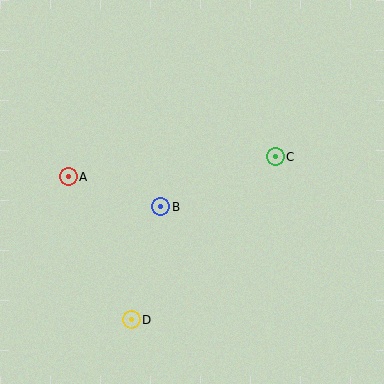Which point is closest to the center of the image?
Point B at (161, 207) is closest to the center.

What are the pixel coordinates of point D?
Point D is at (131, 320).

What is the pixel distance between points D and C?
The distance between D and C is 217 pixels.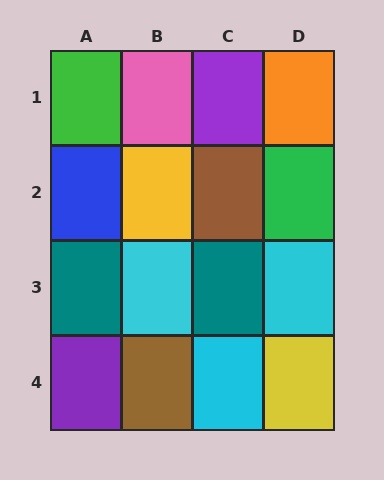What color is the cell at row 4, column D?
Yellow.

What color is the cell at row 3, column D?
Cyan.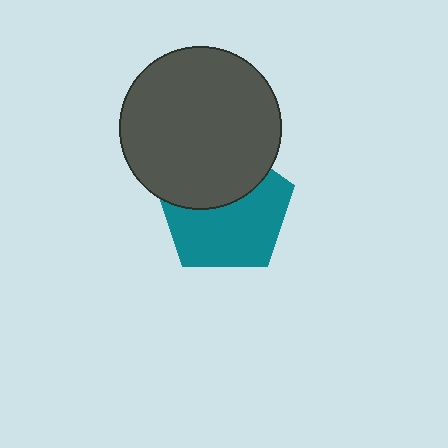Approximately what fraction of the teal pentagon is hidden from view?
Roughly 40% of the teal pentagon is hidden behind the dark gray circle.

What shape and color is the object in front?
The object in front is a dark gray circle.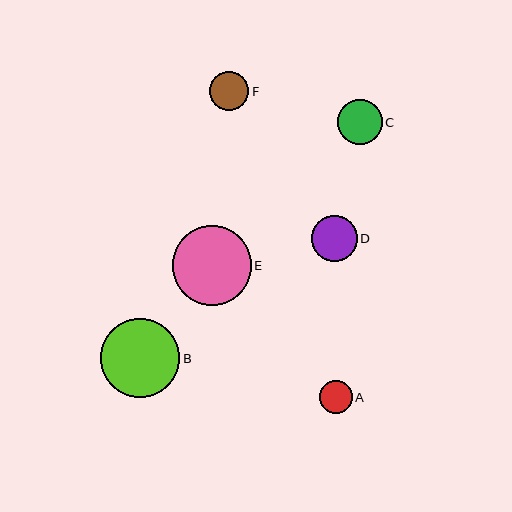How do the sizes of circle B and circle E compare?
Circle B and circle E are approximately the same size.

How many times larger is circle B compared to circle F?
Circle B is approximately 2.0 times the size of circle F.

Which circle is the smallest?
Circle A is the smallest with a size of approximately 33 pixels.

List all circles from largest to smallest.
From largest to smallest: B, E, D, C, F, A.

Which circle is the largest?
Circle B is the largest with a size of approximately 79 pixels.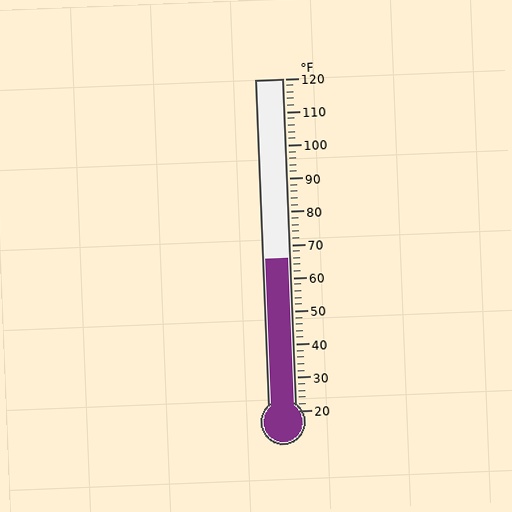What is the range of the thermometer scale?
The thermometer scale ranges from 20°F to 120°F.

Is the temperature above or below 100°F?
The temperature is below 100°F.